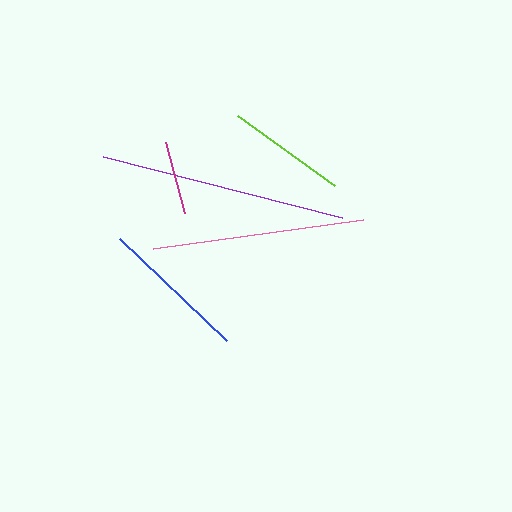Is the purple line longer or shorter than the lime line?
The purple line is longer than the lime line.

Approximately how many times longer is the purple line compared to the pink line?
The purple line is approximately 1.2 times the length of the pink line.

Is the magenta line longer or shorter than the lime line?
The lime line is longer than the magenta line.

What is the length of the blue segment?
The blue segment is approximately 147 pixels long.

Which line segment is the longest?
The purple line is the longest at approximately 247 pixels.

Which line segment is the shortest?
The magenta line is the shortest at approximately 75 pixels.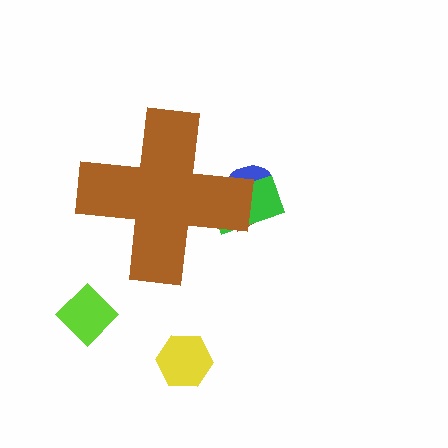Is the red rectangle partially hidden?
Yes, the red rectangle is partially hidden behind the brown cross.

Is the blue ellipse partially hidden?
Yes, the blue ellipse is partially hidden behind the brown cross.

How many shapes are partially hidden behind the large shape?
3 shapes are partially hidden.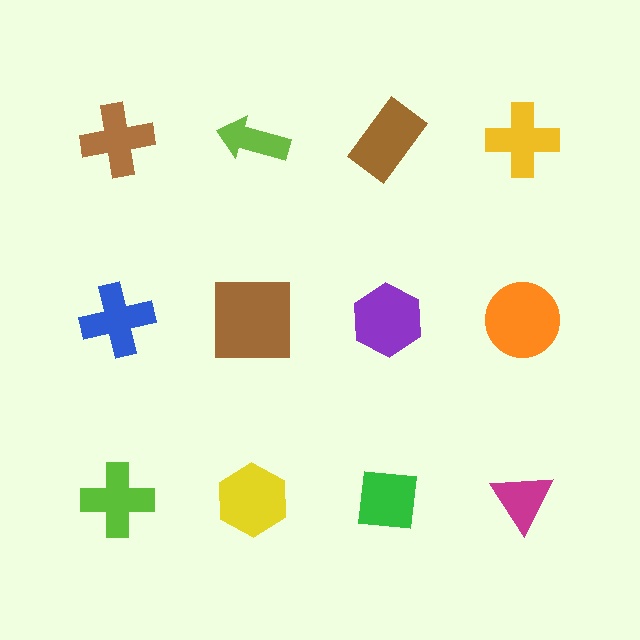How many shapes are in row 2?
4 shapes.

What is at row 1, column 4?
A yellow cross.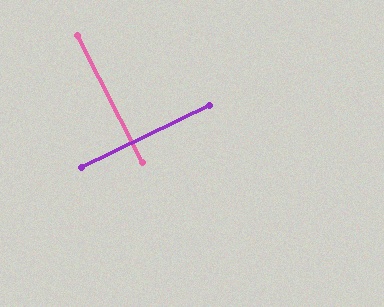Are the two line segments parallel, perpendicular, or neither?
Perpendicular — they meet at approximately 89°.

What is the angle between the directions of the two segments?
Approximately 89 degrees.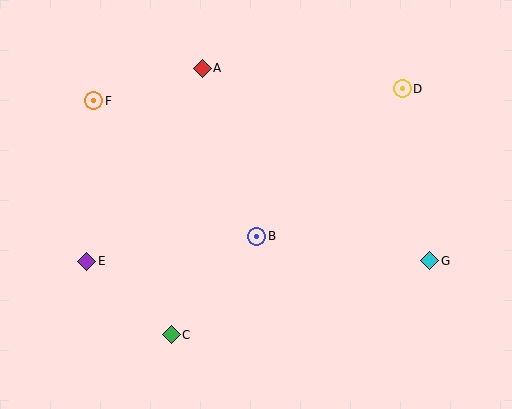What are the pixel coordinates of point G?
Point G is at (430, 261).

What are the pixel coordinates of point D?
Point D is at (402, 89).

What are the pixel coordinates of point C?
Point C is at (171, 335).